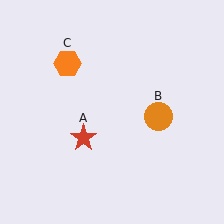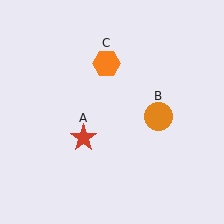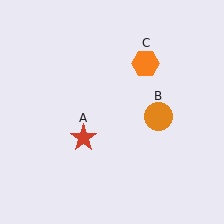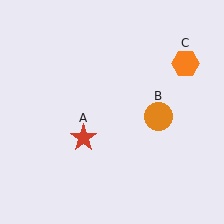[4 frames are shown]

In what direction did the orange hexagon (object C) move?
The orange hexagon (object C) moved right.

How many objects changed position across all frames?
1 object changed position: orange hexagon (object C).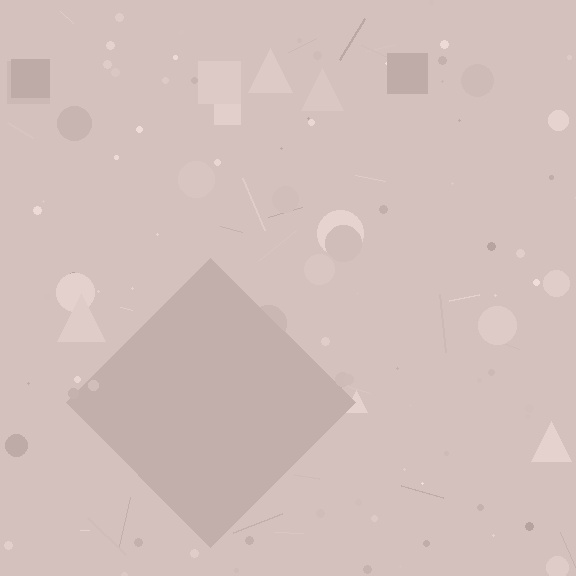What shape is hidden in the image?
A diamond is hidden in the image.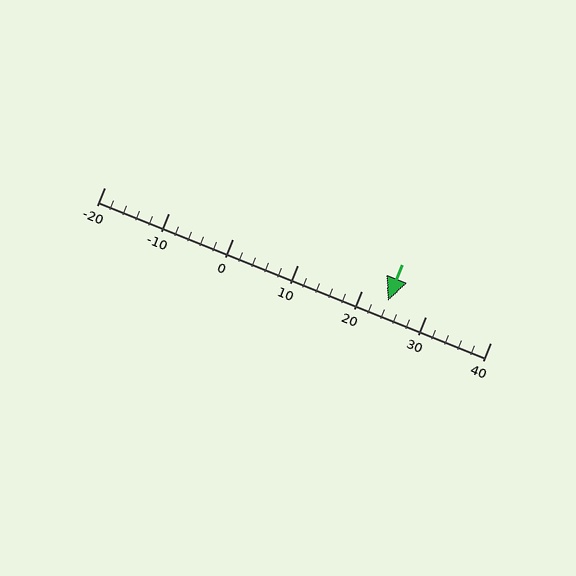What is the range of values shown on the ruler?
The ruler shows values from -20 to 40.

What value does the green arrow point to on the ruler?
The green arrow points to approximately 24.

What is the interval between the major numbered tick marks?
The major tick marks are spaced 10 units apart.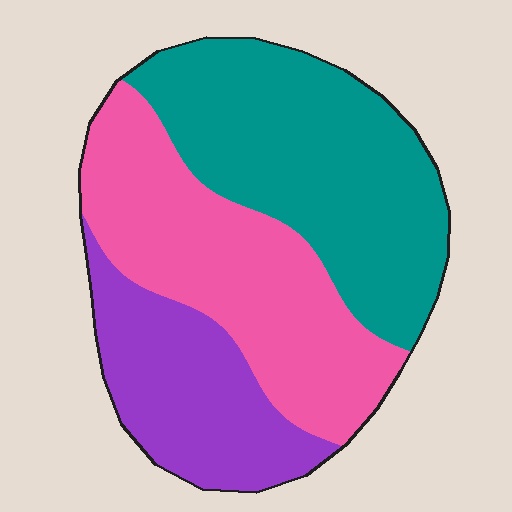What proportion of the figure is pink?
Pink takes up about three eighths (3/8) of the figure.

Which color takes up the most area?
Teal, at roughly 40%.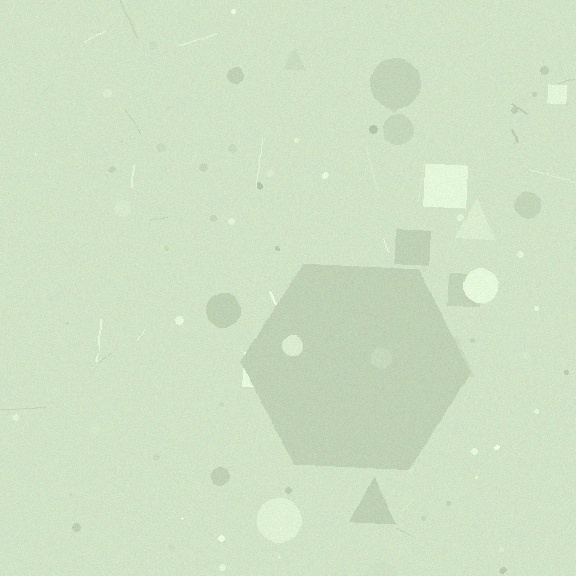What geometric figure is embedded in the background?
A hexagon is embedded in the background.